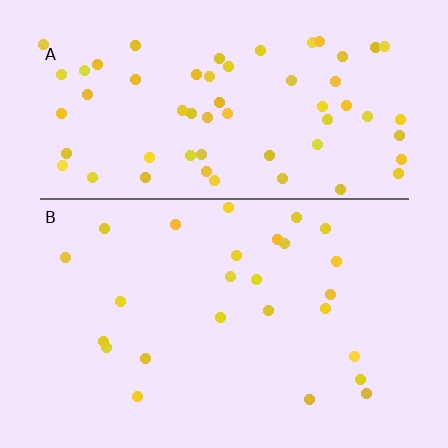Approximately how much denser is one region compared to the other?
Approximately 2.5× — region A over region B.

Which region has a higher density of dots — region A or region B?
A (the top).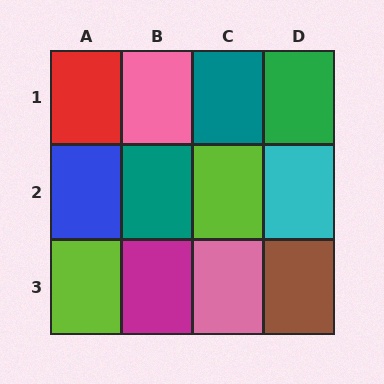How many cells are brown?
1 cell is brown.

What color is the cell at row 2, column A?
Blue.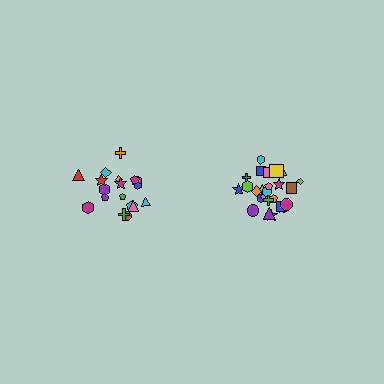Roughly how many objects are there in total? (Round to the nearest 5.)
Roughly 45 objects in total.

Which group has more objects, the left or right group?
The right group.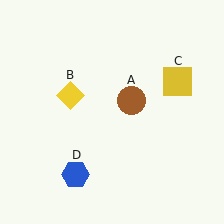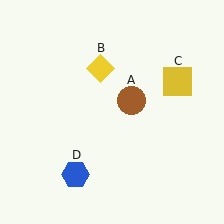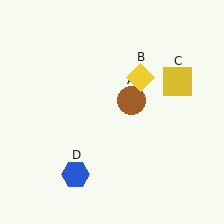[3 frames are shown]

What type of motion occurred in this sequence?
The yellow diamond (object B) rotated clockwise around the center of the scene.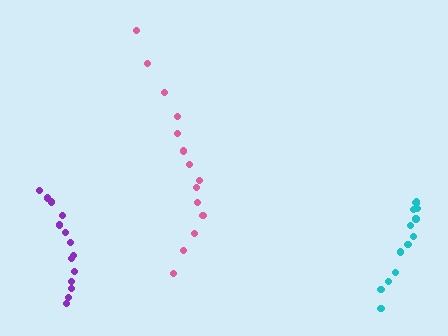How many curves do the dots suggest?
There are 3 distinct paths.